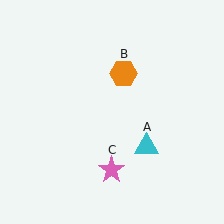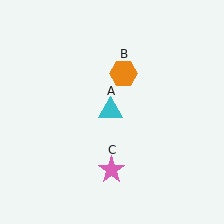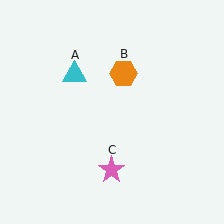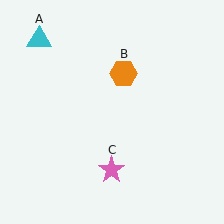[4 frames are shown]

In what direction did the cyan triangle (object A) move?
The cyan triangle (object A) moved up and to the left.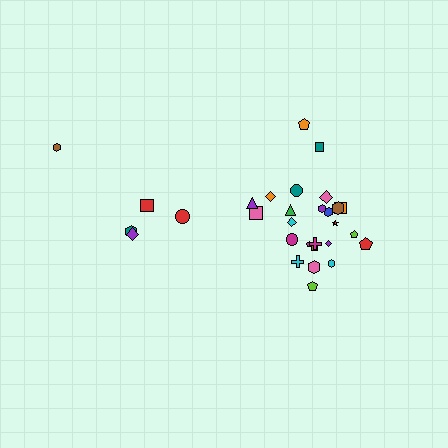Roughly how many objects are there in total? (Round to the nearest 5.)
Roughly 30 objects in total.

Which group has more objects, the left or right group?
The right group.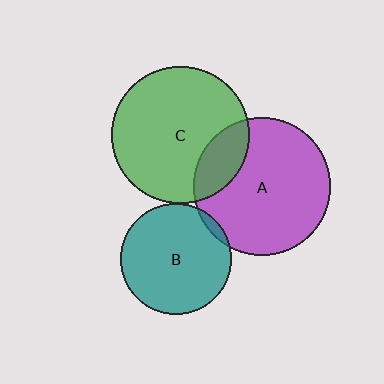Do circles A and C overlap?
Yes.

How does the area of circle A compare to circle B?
Approximately 1.5 times.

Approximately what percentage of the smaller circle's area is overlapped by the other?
Approximately 20%.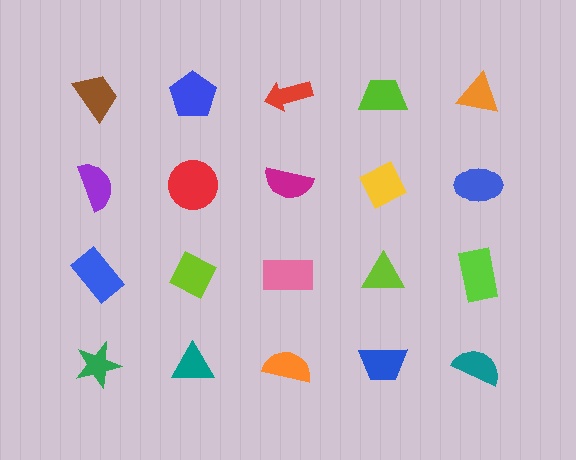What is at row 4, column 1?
A green star.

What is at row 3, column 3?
A pink rectangle.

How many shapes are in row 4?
5 shapes.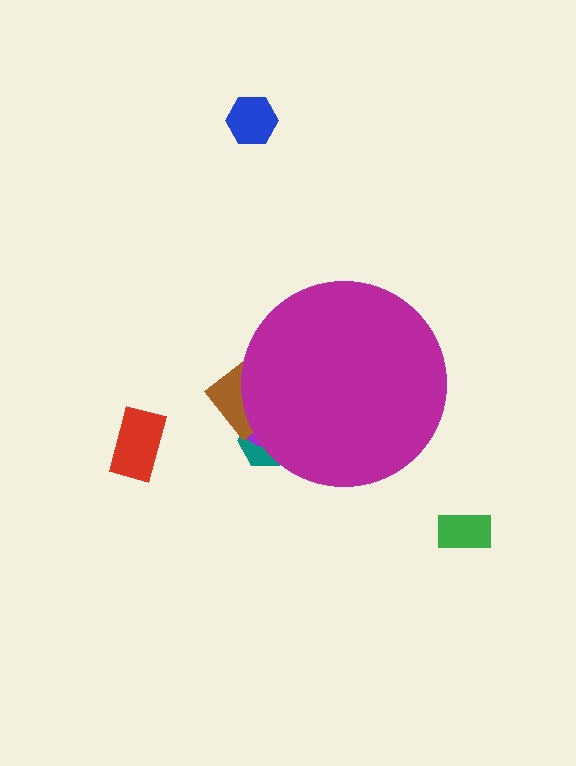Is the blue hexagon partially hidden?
No, the blue hexagon is fully visible.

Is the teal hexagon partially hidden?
Yes, the teal hexagon is partially hidden behind the magenta circle.